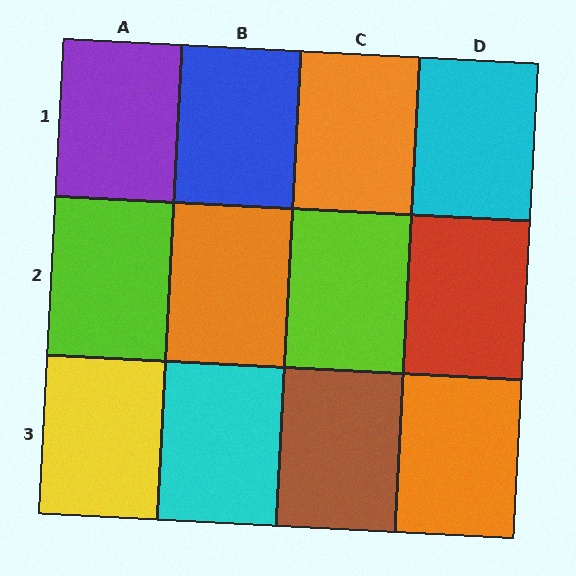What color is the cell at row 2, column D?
Red.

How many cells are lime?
2 cells are lime.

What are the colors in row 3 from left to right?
Yellow, cyan, brown, orange.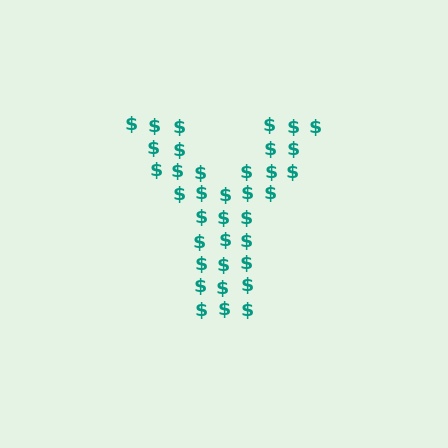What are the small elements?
The small elements are dollar signs.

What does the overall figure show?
The overall figure shows the letter Y.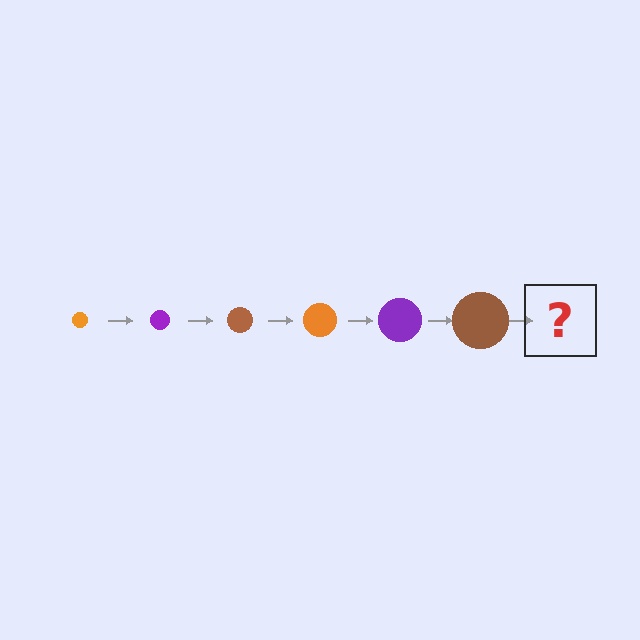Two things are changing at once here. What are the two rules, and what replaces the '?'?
The two rules are that the circle grows larger each step and the color cycles through orange, purple, and brown. The '?' should be an orange circle, larger than the previous one.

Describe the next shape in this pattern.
It should be an orange circle, larger than the previous one.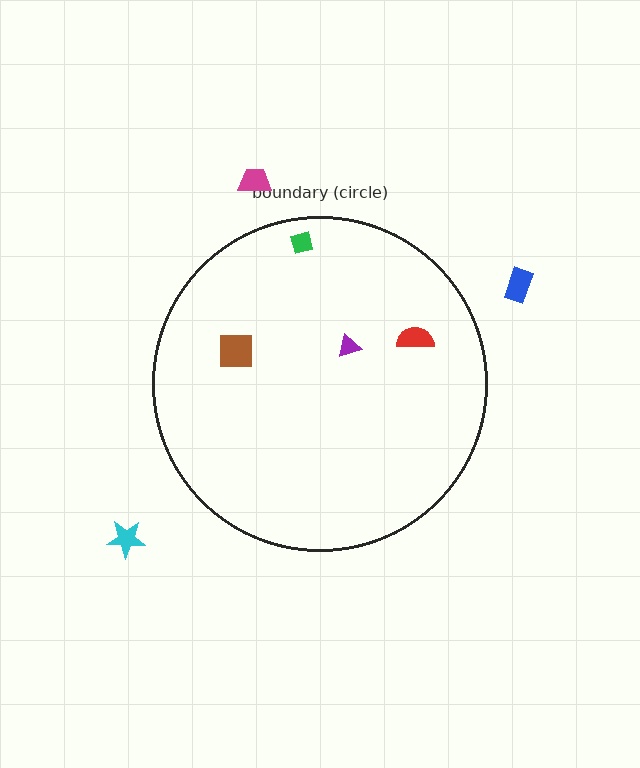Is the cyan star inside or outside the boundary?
Outside.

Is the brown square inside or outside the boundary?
Inside.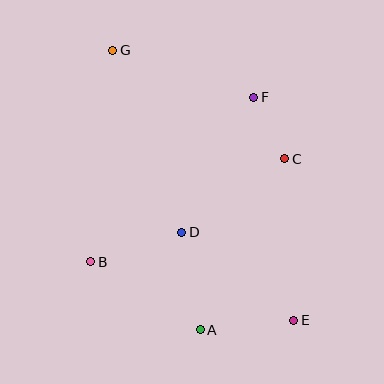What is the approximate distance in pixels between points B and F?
The distance between B and F is approximately 231 pixels.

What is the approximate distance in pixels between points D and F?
The distance between D and F is approximately 153 pixels.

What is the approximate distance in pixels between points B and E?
The distance between B and E is approximately 211 pixels.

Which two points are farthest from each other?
Points E and G are farthest from each other.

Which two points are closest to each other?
Points C and F are closest to each other.